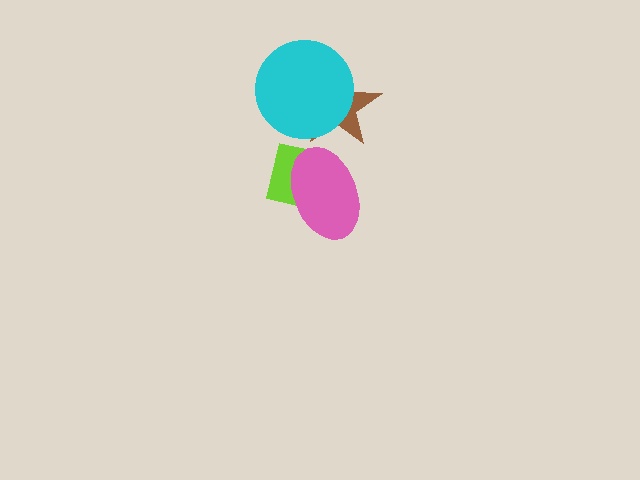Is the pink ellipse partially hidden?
No, no other shape covers it.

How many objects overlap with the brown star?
1 object overlaps with the brown star.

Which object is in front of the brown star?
The cyan circle is in front of the brown star.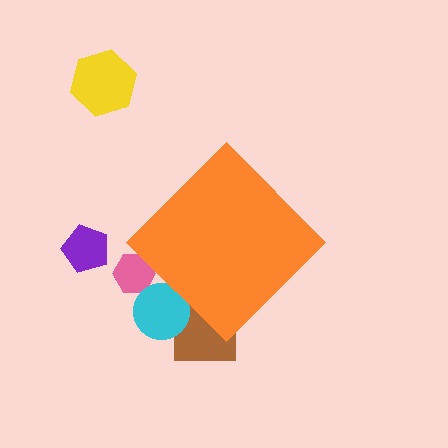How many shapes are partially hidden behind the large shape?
3 shapes are partially hidden.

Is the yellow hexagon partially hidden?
No, the yellow hexagon is fully visible.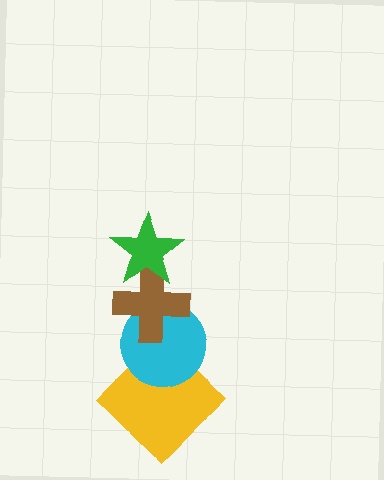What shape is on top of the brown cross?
The green star is on top of the brown cross.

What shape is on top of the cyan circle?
The brown cross is on top of the cyan circle.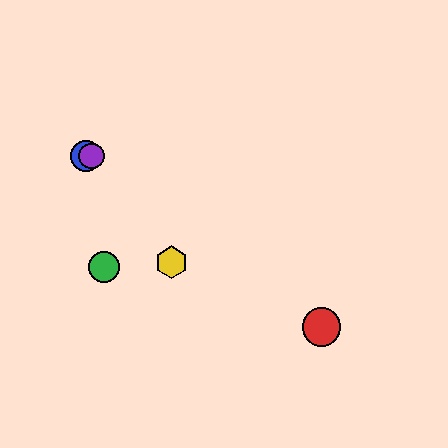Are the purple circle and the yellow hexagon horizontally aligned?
No, the purple circle is at y≈156 and the yellow hexagon is at y≈262.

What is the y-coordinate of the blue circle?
The blue circle is at y≈156.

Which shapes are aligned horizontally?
The blue circle, the purple circle are aligned horizontally.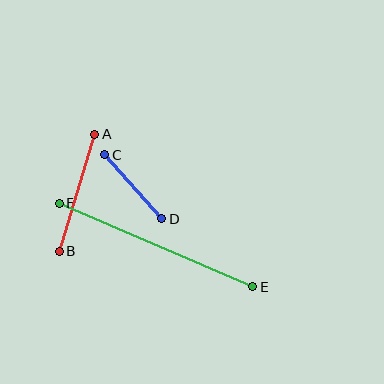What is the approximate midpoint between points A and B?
The midpoint is at approximately (77, 193) pixels.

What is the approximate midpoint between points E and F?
The midpoint is at approximately (156, 245) pixels.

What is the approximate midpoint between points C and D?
The midpoint is at approximately (133, 187) pixels.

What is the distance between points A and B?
The distance is approximately 122 pixels.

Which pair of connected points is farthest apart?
Points E and F are farthest apart.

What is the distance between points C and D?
The distance is approximately 86 pixels.